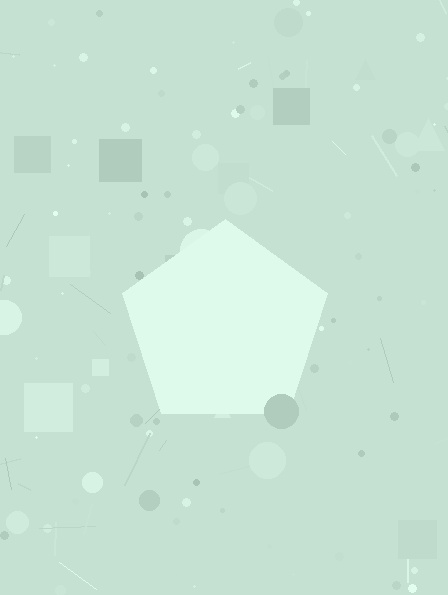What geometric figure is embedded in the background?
A pentagon is embedded in the background.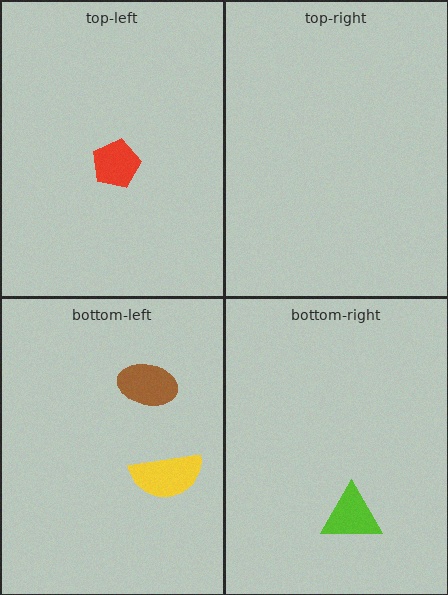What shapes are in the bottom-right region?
The lime triangle.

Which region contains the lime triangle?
The bottom-right region.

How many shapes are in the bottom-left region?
2.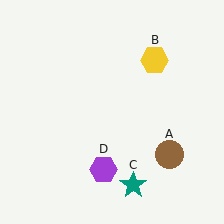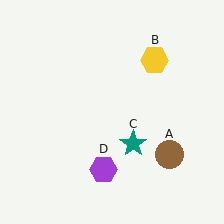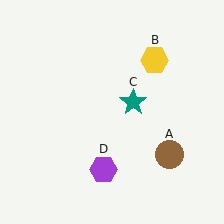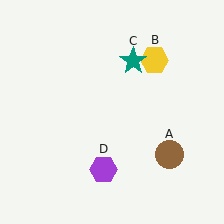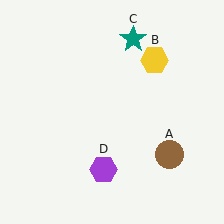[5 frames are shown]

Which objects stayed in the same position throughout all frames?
Brown circle (object A) and yellow hexagon (object B) and purple hexagon (object D) remained stationary.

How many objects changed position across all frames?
1 object changed position: teal star (object C).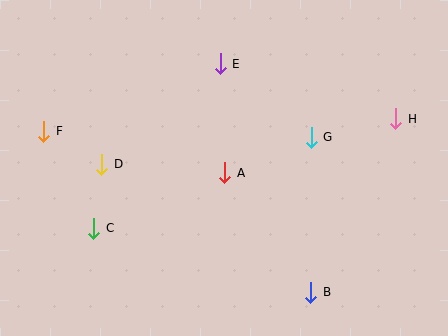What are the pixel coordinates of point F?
Point F is at (44, 131).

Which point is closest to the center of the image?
Point A at (225, 173) is closest to the center.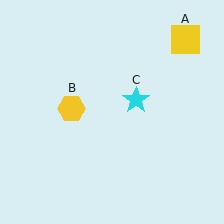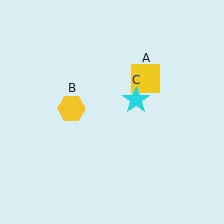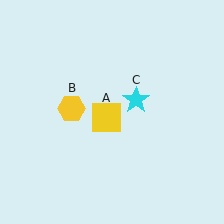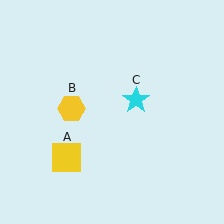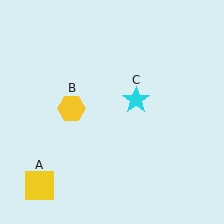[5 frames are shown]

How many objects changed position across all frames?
1 object changed position: yellow square (object A).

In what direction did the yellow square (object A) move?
The yellow square (object A) moved down and to the left.